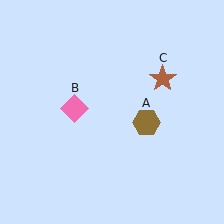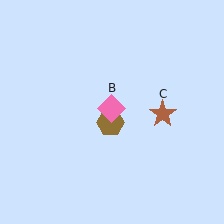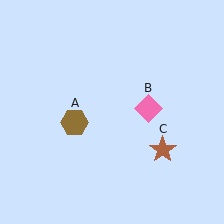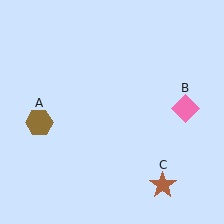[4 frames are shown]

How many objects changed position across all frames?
3 objects changed position: brown hexagon (object A), pink diamond (object B), brown star (object C).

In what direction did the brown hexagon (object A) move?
The brown hexagon (object A) moved left.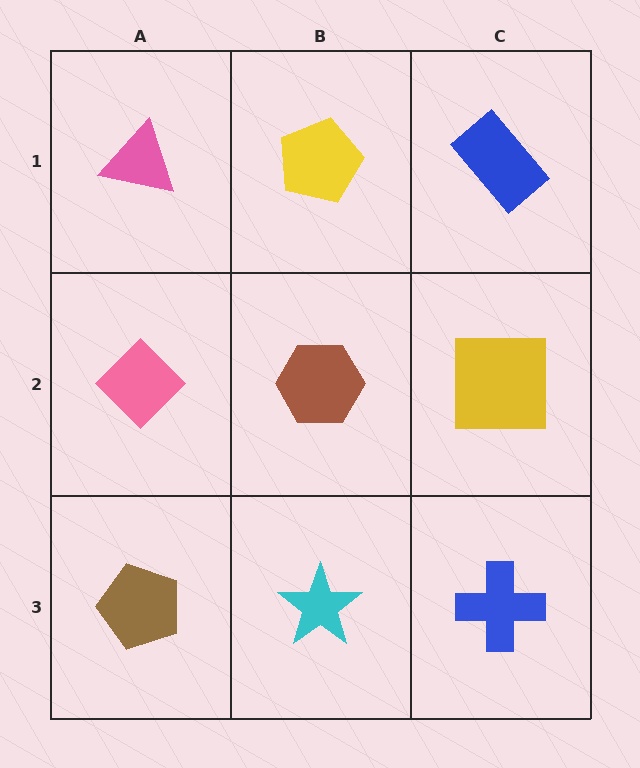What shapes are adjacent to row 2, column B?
A yellow pentagon (row 1, column B), a cyan star (row 3, column B), a pink diamond (row 2, column A), a yellow square (row 2, column C).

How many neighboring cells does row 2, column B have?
4.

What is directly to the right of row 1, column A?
A yellow pentagon.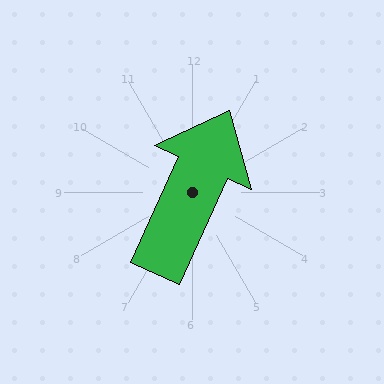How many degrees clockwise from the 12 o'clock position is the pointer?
Approximately 25 degrees.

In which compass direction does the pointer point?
Northeast.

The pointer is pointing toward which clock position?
Roughly 1 o'clock.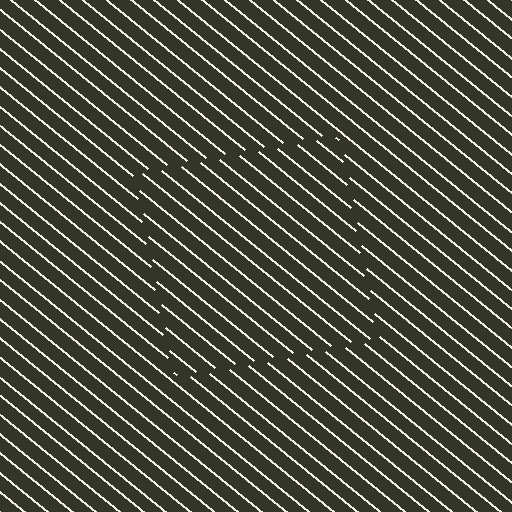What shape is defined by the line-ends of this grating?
An illusory square. The interior of the shape contains the same grating, shifted by half a period — the contour is defined by the phase discontinuity where line-ends from the inner and outer gratings abut.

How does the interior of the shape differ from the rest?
The interior of the shape contains the same grating, shifted by half a period — the contour is defined by the phase discontinuity where line-ends from the inner and outer gratings abut.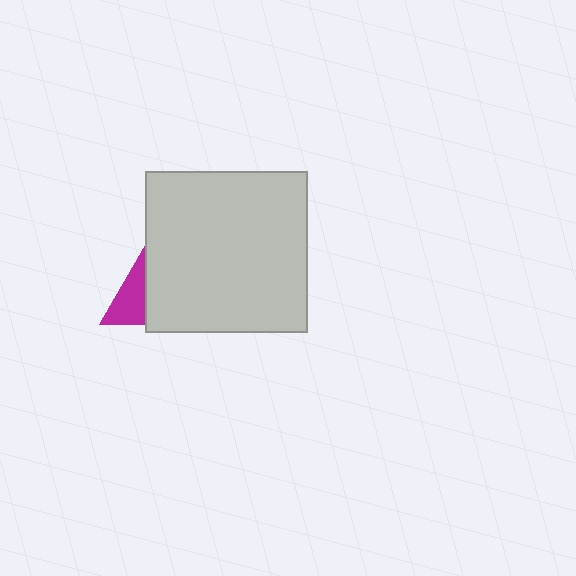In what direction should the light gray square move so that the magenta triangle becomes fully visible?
The light gray square should move right. That is the shortest direction to clear the overlap and leave the magenta triangle fully visible.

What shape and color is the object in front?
The object in front is a light gray square.